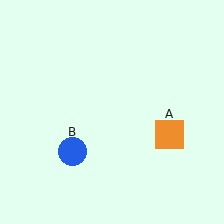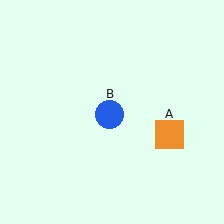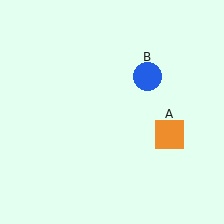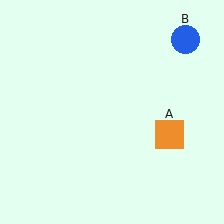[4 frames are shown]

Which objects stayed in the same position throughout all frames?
Orange square (object A) remained stationary.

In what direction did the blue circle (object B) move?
The blue circle (object B) moved up and to the right.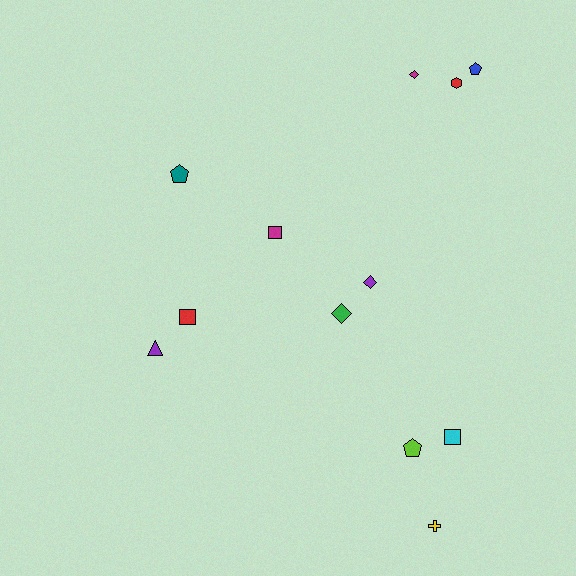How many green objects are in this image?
There is 1 green object.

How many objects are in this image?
There are 12 objects.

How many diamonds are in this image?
There are 3 diamonds.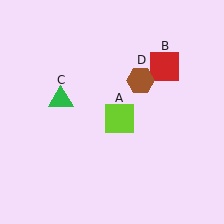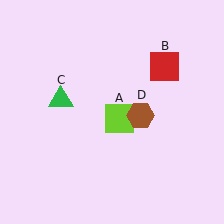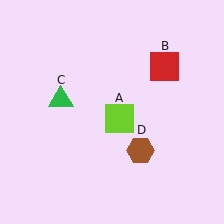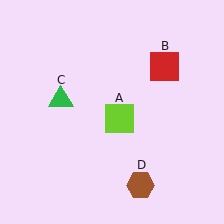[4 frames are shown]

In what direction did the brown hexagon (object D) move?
The brown hexagon (object D) moved down.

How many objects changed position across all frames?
1 object changed position: brown hexagon (object D).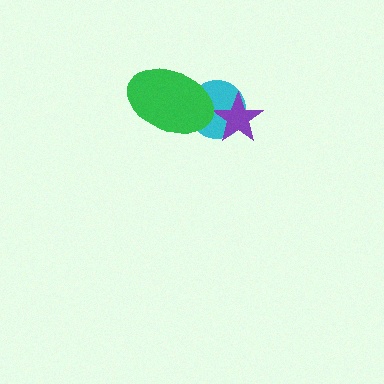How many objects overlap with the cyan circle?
2 objects overlap with the cyan circle.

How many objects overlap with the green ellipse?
1 object overlaps with the green ellipse.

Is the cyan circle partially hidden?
Yes, it is partially covered by another shape.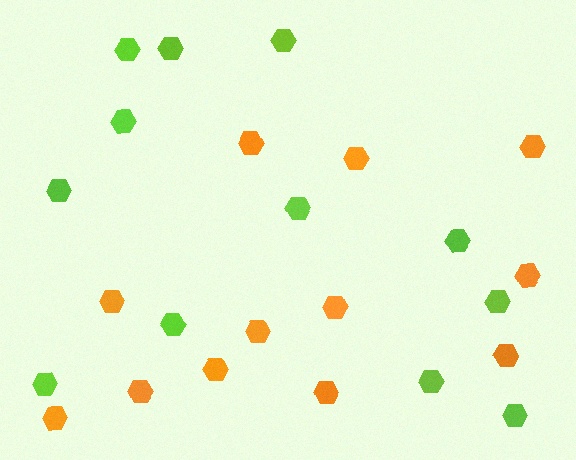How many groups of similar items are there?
There are 2 groups: one group of orange hexagons (12) and one group of lime hexagons (12).